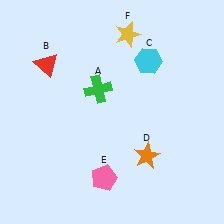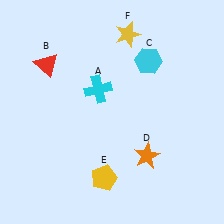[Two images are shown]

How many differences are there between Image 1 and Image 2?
There are 2 differences between the two images.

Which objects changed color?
A changed from green to cyan. E changed from pink to yellow.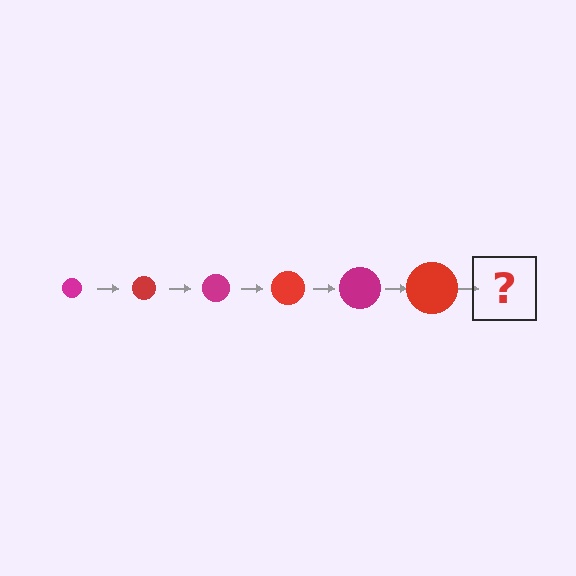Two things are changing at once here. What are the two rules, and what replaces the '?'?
The two rules are that the circle grows larger each step and the color cycles through magenta and red. The '?' should be a magenta circle, larger than the previous one.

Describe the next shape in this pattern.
It should be a magenta circle, larger than the previous one.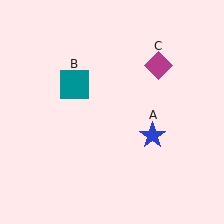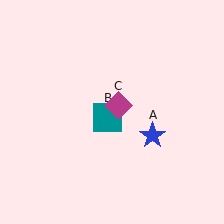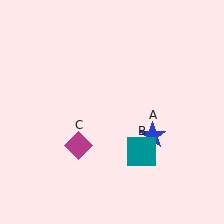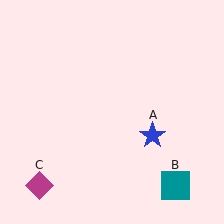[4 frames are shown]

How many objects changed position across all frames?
2 objects changed position: teal square (object B), magenta diamond (object C).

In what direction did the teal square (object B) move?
The teal square (object B) moved down and to the right.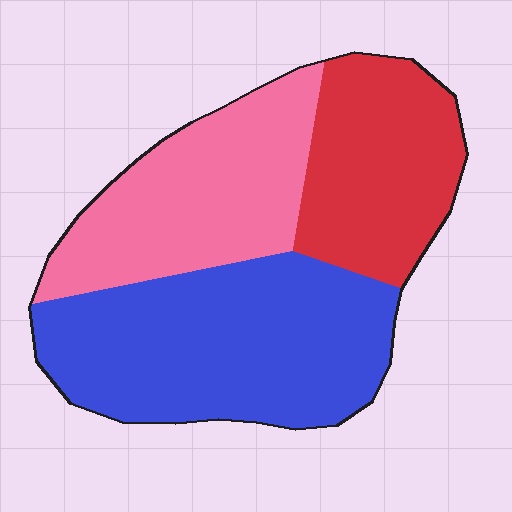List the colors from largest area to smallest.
From largest to smallest: blue, pink, red.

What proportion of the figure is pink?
Pink covers 30% of the figure.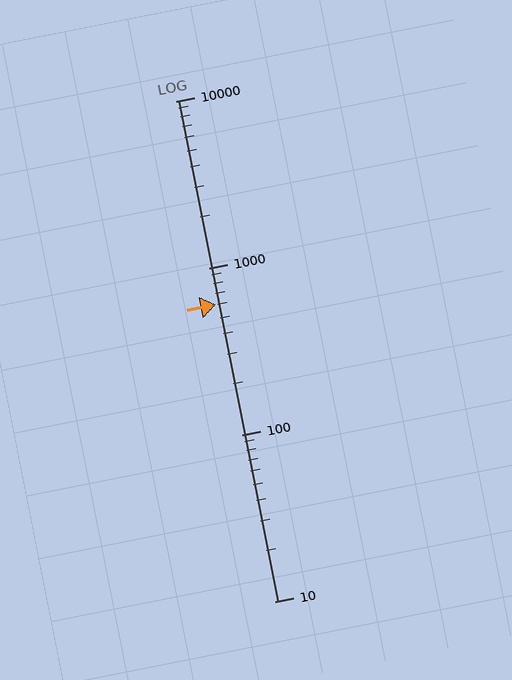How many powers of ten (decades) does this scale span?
The scale spans 3 decades, from 10 to 10000.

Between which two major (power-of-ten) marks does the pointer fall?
The pointer is between 100 and 1000.